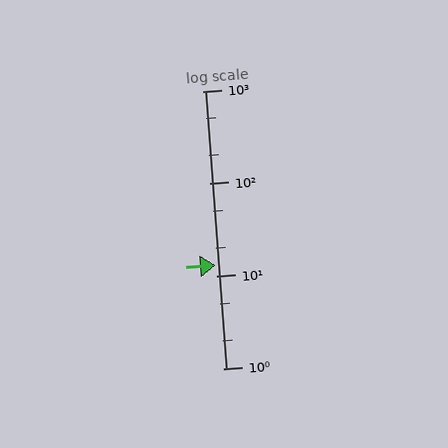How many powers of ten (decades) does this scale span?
The scale spans 3 decades, from 1 to 1000.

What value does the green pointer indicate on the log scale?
The pointer indicates approximately 13.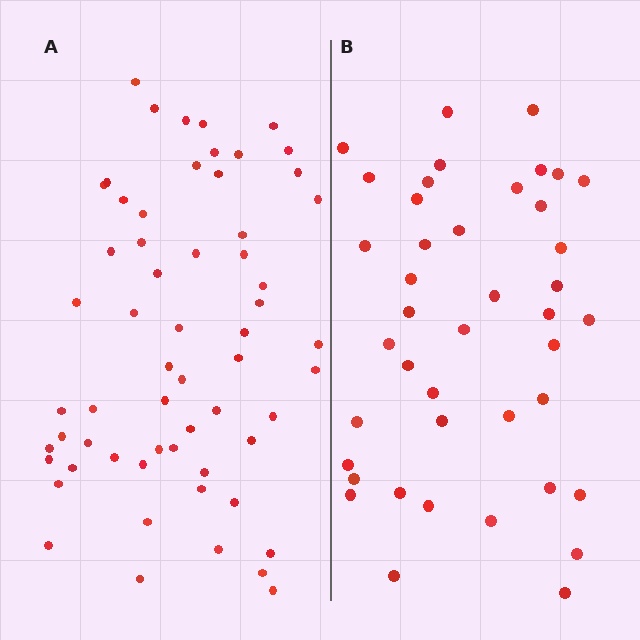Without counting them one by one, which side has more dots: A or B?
Region A (the left region) has more dots.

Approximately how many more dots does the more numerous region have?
Region A has approximately 20 more dots than region B.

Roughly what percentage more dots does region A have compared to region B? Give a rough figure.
About 45% more.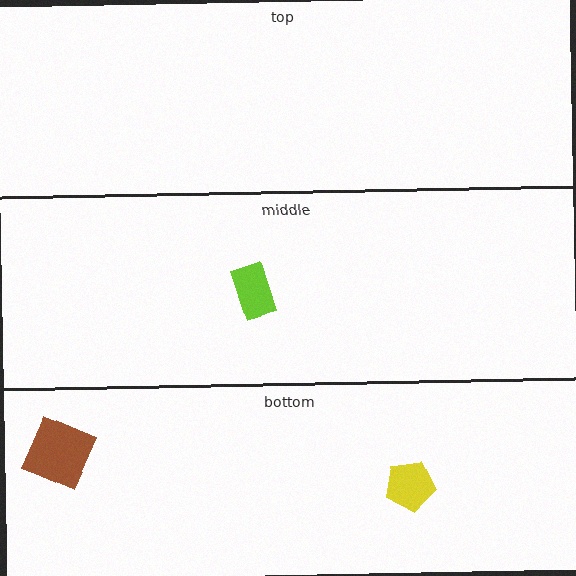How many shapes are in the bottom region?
2.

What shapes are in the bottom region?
The brown square, the yellow pentagon.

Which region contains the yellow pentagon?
The bottom region.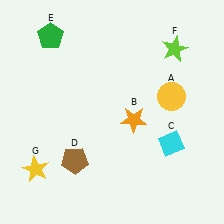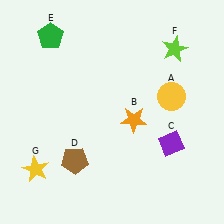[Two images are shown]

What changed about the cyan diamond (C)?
In Image 1, C is cyan. In Image 2, it changed to purple.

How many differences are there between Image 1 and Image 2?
There is 1 difference between the two images.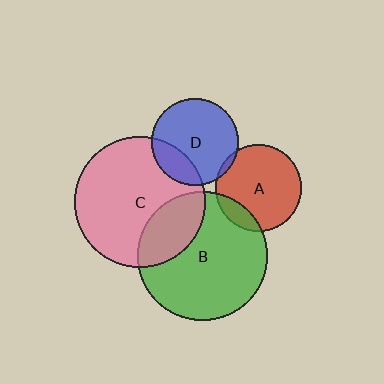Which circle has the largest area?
Circle C (pink).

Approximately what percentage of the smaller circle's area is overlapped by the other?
Approximately 15%.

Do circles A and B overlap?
Yes.